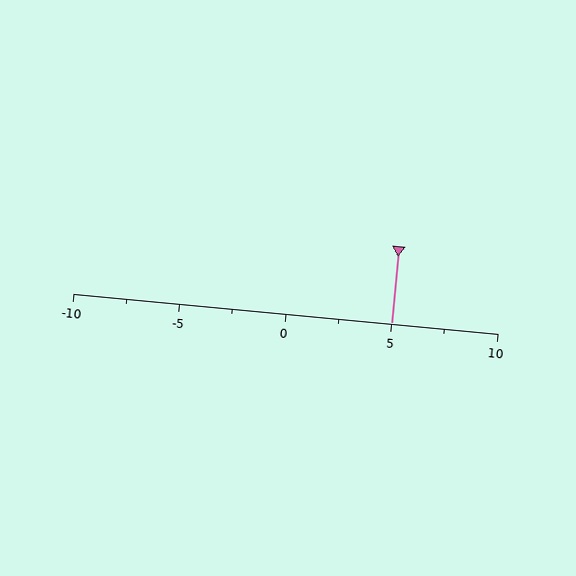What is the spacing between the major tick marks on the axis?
The major ticks are spaced 5 apart.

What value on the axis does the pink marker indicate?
The marker indicates approximately 5.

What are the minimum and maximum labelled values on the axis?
The axis runs from -10 to 10.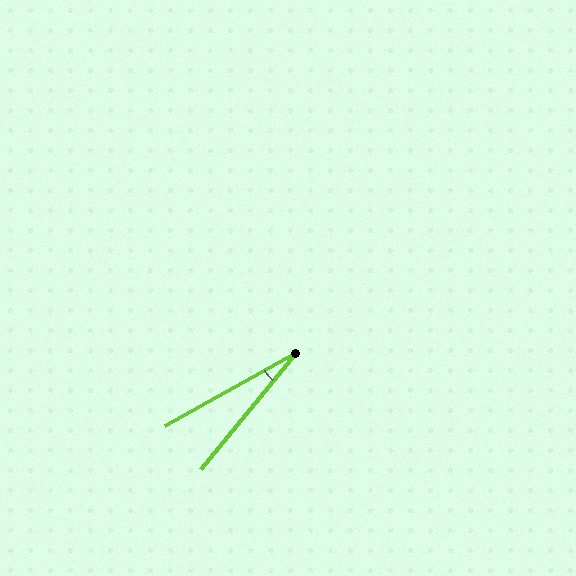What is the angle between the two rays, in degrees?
Approximately 22 degrees.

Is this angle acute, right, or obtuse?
It is acute.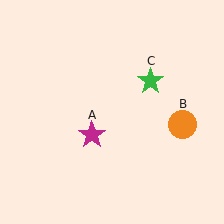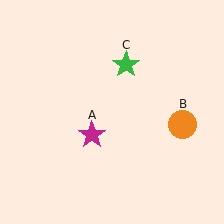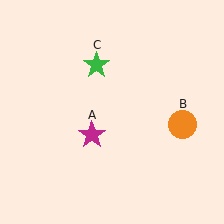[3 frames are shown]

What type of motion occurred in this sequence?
The green star (object C) rotated counterclockwise around the center of the scene.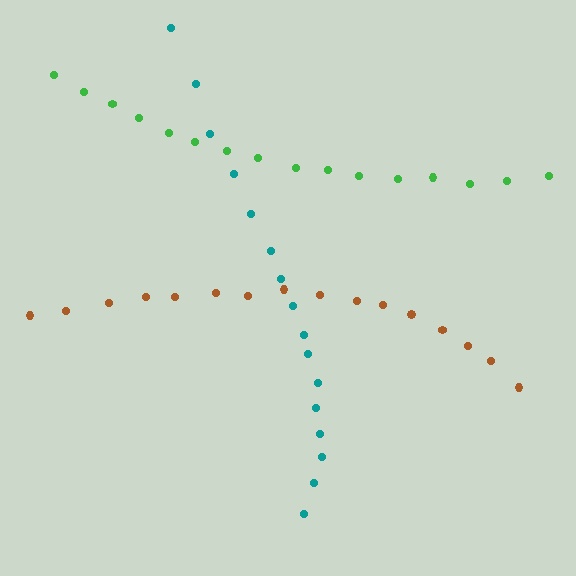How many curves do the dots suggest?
There are 3 distinct paths.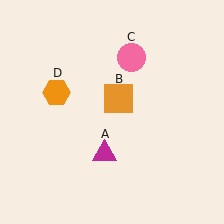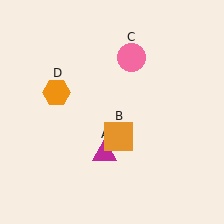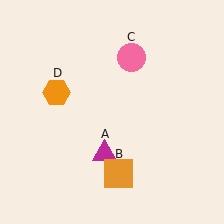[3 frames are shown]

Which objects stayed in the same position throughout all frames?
Magenta triangle (object A) and pink circle (object C) and orange hexagon (object D) remained stationary.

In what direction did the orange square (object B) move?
The orange square (object B) moved down.